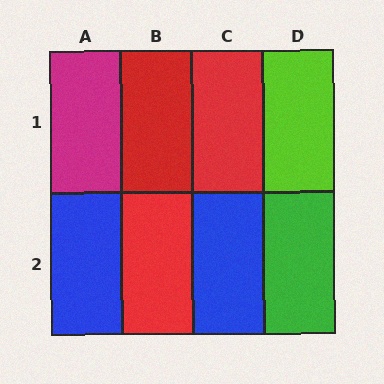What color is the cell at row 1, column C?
Red.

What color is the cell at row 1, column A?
Magenta.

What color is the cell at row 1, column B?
Red.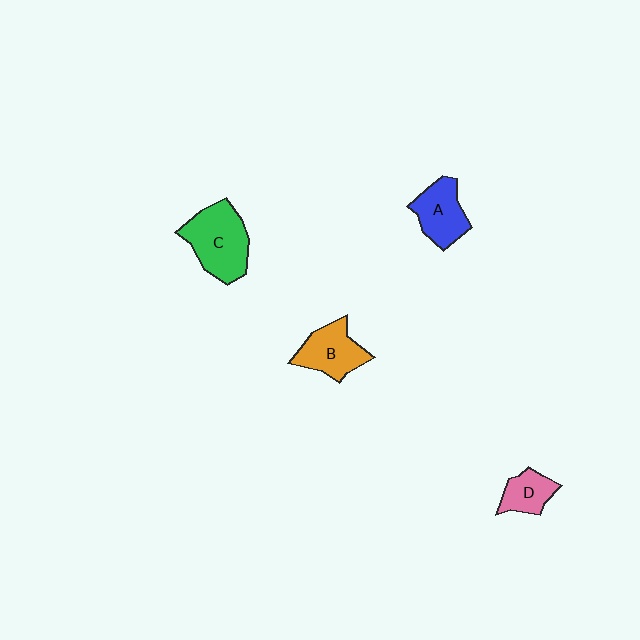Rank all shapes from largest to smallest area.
From largest to smallest: C (green), B (orange), A (blue), D (pink).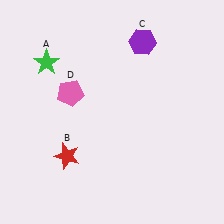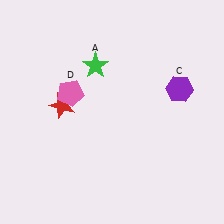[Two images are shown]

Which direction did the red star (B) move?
The red star (B) moved up.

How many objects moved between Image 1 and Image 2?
3 objects moved between the two images.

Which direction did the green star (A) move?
The green star (A) moved right.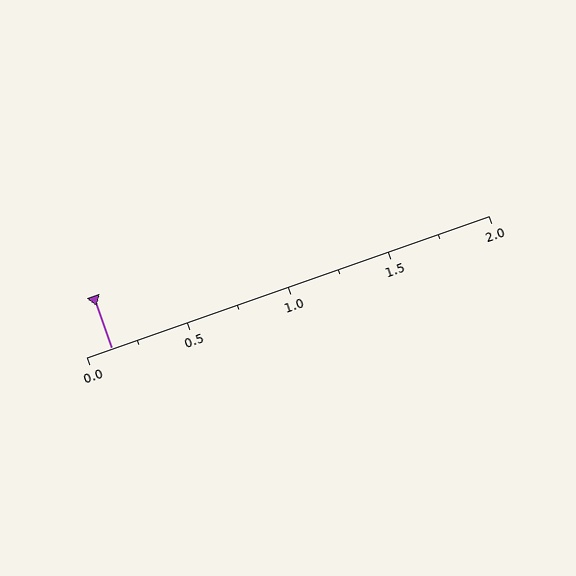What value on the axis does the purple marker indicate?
The marker indicates approximately 0.12.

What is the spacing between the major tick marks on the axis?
The major ticks are spaced 0.5 apart.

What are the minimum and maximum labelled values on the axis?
The axis runs from 0.0 to 2.0.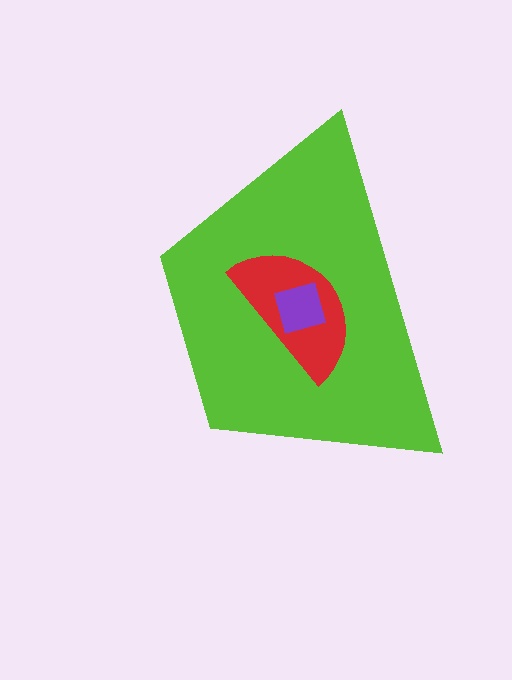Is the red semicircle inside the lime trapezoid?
Yes.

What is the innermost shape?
The purple square.